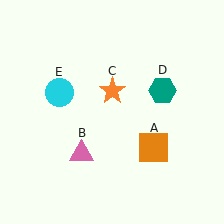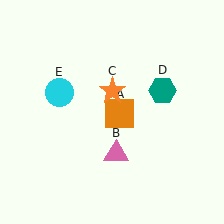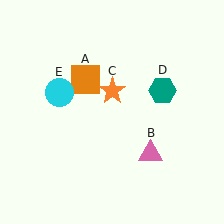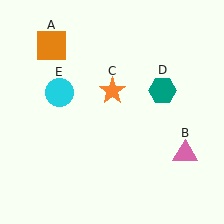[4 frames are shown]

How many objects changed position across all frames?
2 objects changed position: orange square (object A), pink triangle (object B).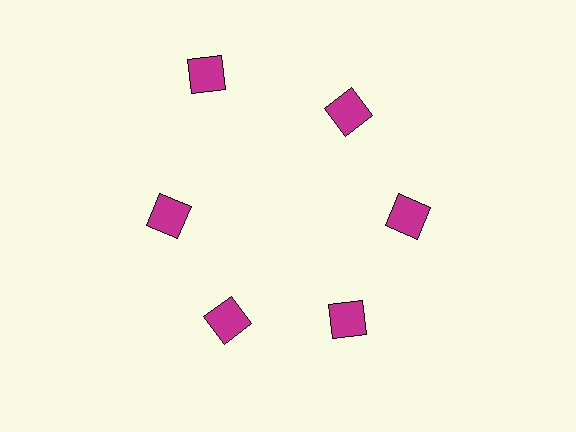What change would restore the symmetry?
The symmetry would be restored by moving it inward, back onto the ring so that all 6 diamonds sit at equal angles and equal distance from the center.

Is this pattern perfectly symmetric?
No. The 6 magenta diamonds are arranged in a ring, but one element near the 11 o'clock position is pushed outward from the center, breaking the 6-fold rotational symmetry.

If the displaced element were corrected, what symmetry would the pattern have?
It would have 6-fold rotational symmetry — the pattern would map onto itself every 60 degrees.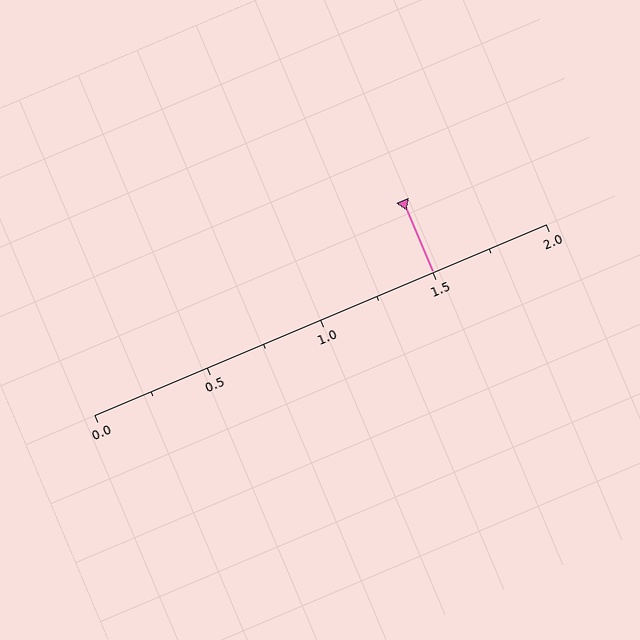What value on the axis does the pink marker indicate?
The marker indicates approximately 1.5.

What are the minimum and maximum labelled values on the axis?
The axis runs from 0.0 to 2.0.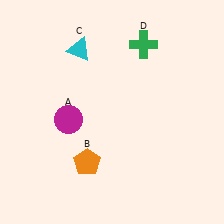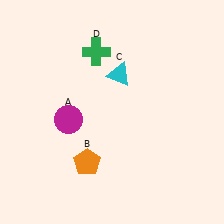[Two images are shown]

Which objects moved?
The objects that moved are: the cyan triangle (C), the green cross (D).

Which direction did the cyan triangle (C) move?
The cyan triangle (C) moved right.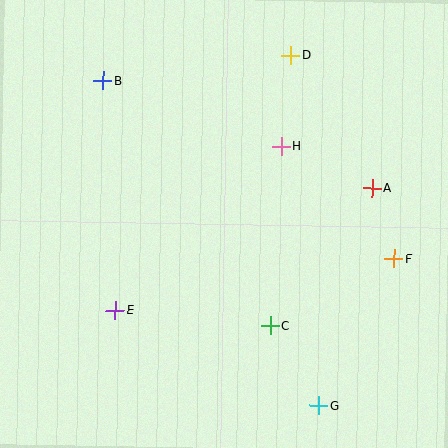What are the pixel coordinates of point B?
Point B is at (103, 81).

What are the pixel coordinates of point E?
Point E is at (115, 311).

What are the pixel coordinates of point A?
Point A is at (372, 188).